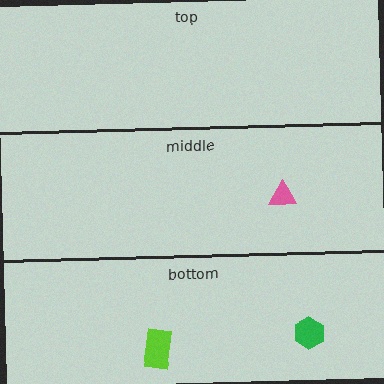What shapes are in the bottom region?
The lime rectangle, the green hexagon.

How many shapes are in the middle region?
1.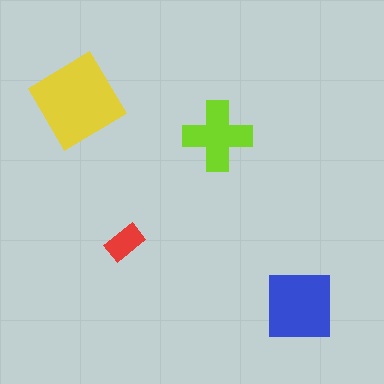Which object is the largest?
The yellow diamond.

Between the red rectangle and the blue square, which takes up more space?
The blue square.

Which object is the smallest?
The red rectangle.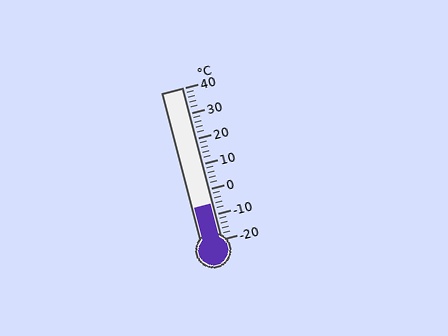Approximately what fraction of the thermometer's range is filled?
The thermometer is filled to approximately 25% of its range.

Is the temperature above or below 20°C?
The temperature is below 20°C.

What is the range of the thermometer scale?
The thermometer scale ranges from -20°C to 40°C.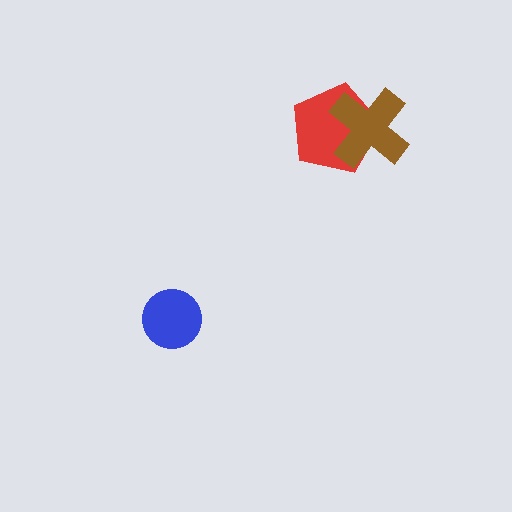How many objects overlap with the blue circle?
0 objects overlap with the blue circle.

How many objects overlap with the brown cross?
1 object overlaps with the brown cross.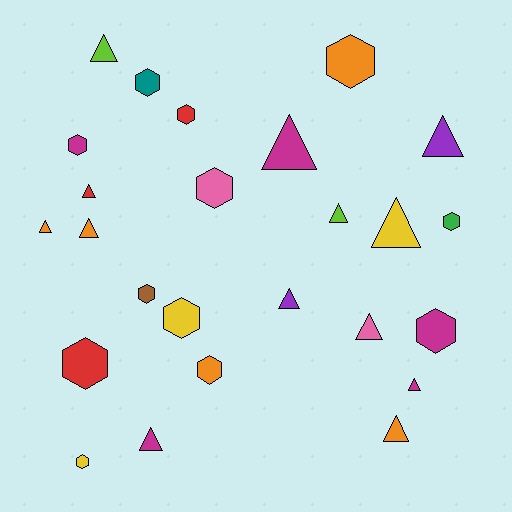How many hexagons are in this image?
There are 12 hexagons.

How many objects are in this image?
There are 25 objects.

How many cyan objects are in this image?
There are no cyan objects.